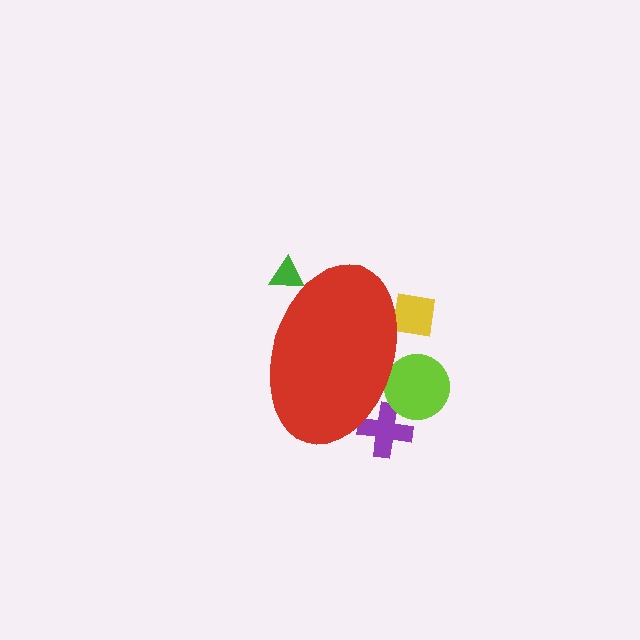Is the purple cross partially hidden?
Yes, the purple cross is partially hidden behind the red ellipse.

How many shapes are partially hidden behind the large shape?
4 shapes are partially hidden.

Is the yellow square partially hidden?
Yes, the yellow square is partially hidden behind the red ellipse.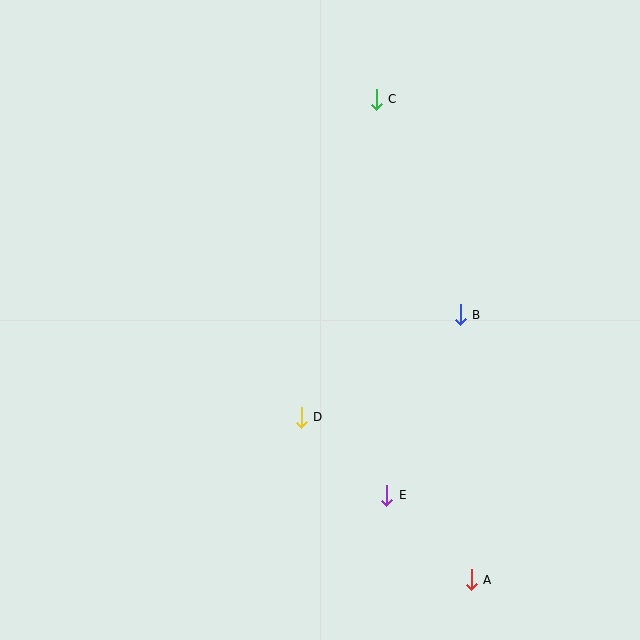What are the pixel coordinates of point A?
Point A is at (471, 580).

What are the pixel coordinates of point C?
Point C is at (376, 99).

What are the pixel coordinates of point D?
Point D is at (301, 417).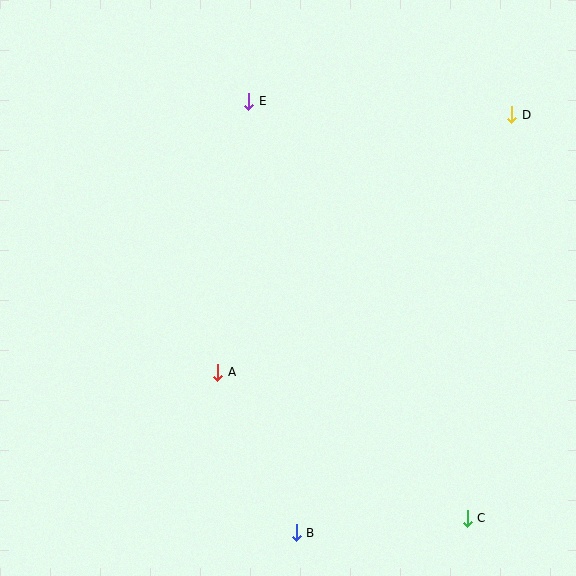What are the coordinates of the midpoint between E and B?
The midpoint between E and B is at (273, 317).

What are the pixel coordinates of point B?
Point B is at (296, 533).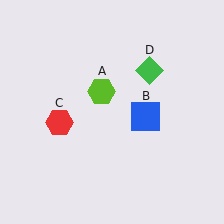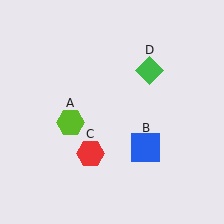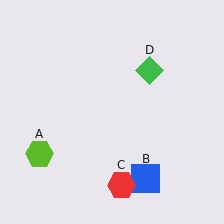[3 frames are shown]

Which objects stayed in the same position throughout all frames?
Green diamond (object D) remained stationary.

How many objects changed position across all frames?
3 objects changed position: lime hexagon (object A), blue square (object B), red hexagon (object C).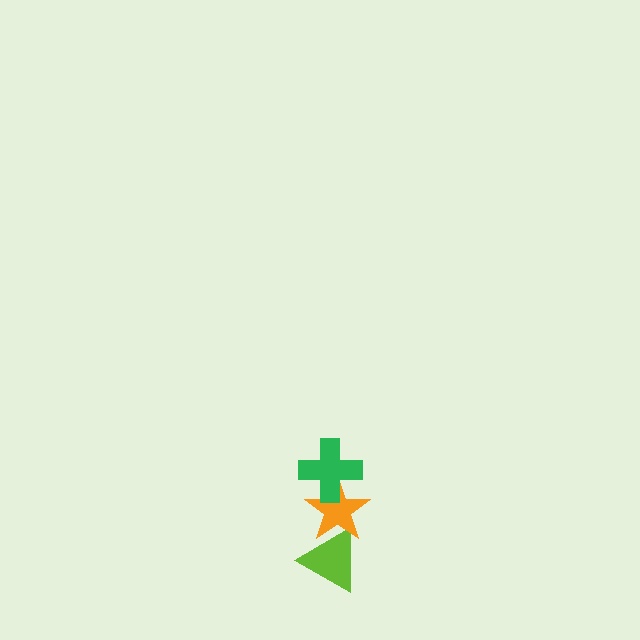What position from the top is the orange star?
The orange star is 2nd from the top.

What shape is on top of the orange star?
The green cross is on top of the orange star.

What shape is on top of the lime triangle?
The orange star is on top of the lime triangle.